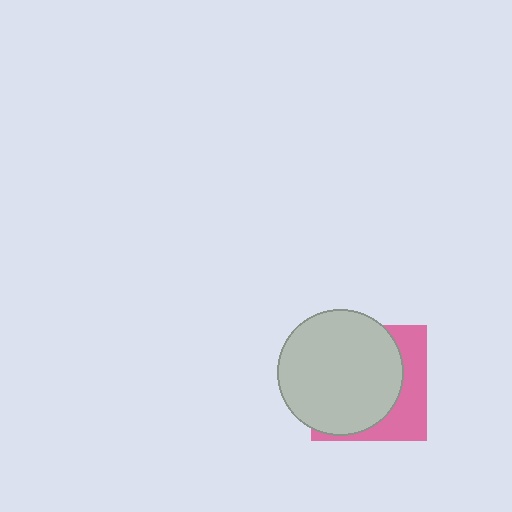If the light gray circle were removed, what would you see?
You would see the complete pink square.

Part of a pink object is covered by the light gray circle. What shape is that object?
It is a square.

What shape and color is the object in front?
The object in front is a light gray circle.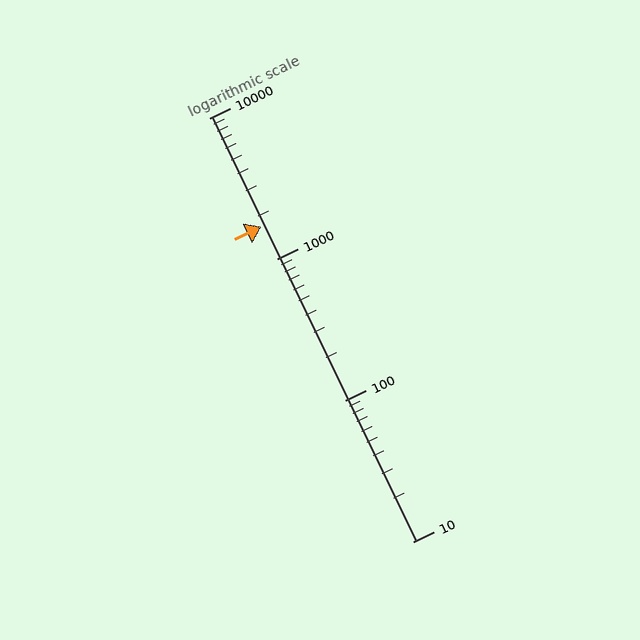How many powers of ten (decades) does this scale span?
The scale spans 3 decades, from 10 to 10000.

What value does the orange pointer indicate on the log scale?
The pointer indicates approximately 1700.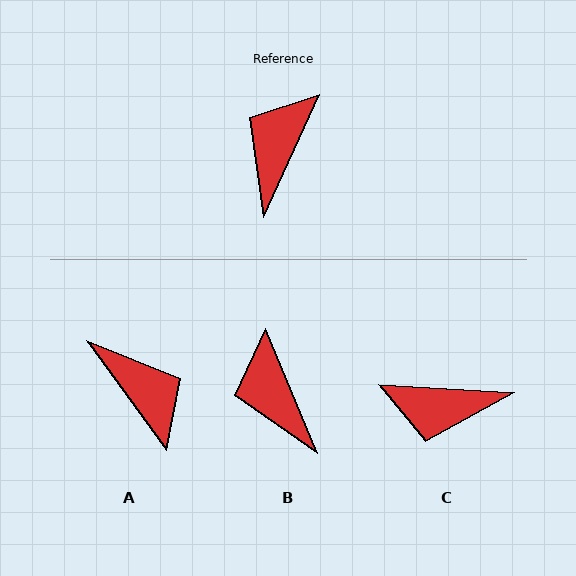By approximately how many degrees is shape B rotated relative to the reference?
Approximately 47 degrees counter-clockwise.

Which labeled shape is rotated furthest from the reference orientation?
A, about 120 degrees away.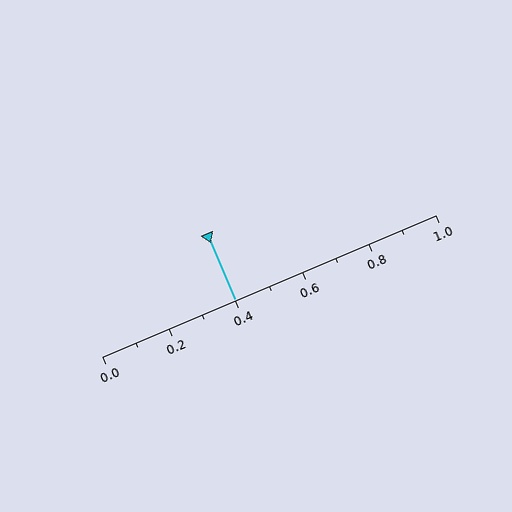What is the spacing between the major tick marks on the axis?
The major ticks are spaced 0.2 apart.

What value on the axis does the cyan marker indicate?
The marker indicates approximately 0.4.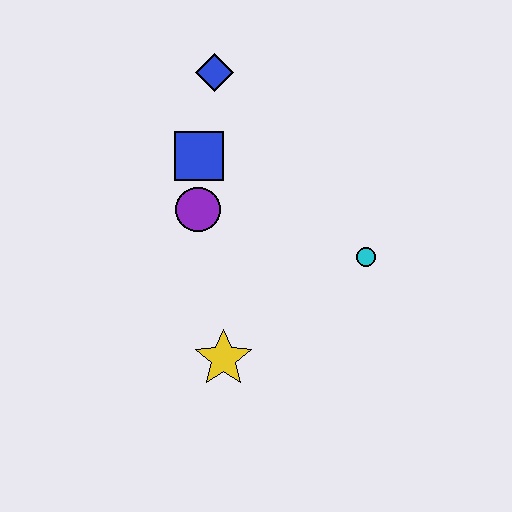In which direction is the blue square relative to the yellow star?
The blue square is above the yellow star.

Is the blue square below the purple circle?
No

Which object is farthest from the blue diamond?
The yellow star is farthest from the blue diamond.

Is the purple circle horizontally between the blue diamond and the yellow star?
No